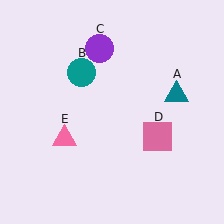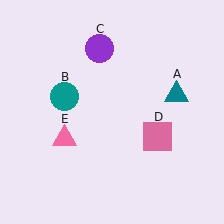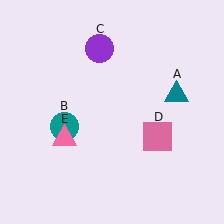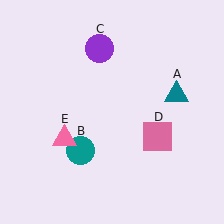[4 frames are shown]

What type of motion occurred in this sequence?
The teal circle (object B) rotated counterclockwise around the center of the scene.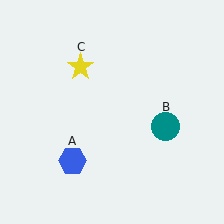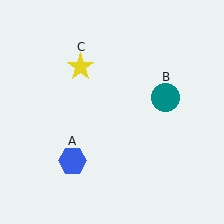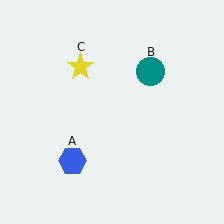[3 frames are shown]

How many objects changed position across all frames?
1 object changed position: teal circle (object B).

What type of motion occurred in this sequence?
The teal circle (object B) rotated counterclockwise around the center of the scene.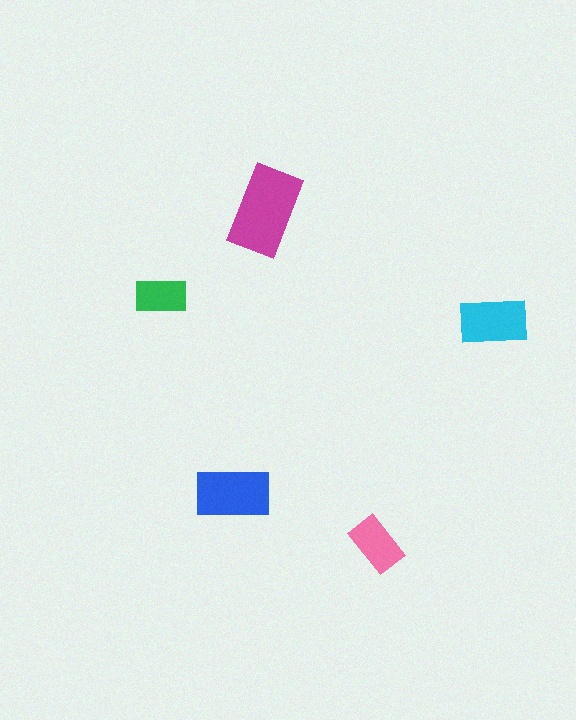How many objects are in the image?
There are 5 objects in the image.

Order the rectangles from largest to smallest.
the magenta one, the blue one, the cyan one, the pink one, the green one.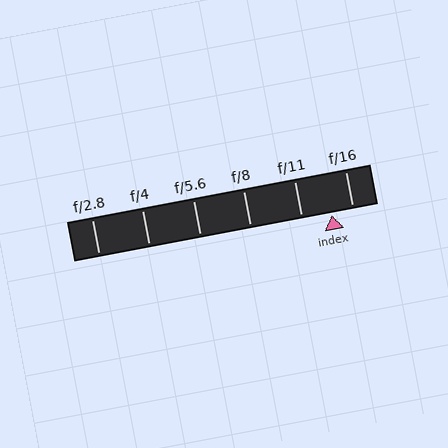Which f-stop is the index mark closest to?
The index mark is closest to f/16.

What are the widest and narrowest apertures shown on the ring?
The widest aperture shown is f/2.8 and the narrowest is f/16.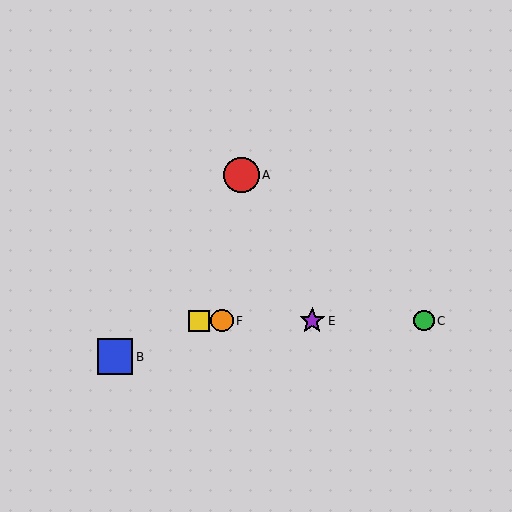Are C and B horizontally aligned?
No, C is at y≈321 and B is at y≈357.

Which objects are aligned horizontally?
Objects C, D, E, F are aligned horizontally.